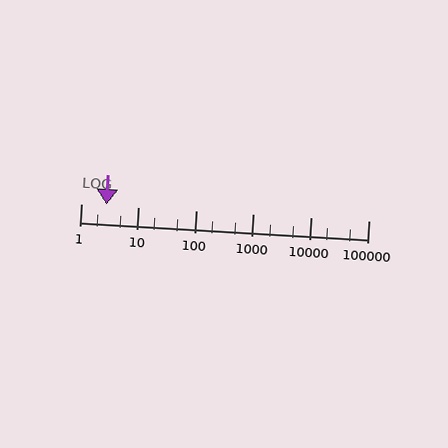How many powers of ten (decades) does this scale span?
The scale spans 5 decades, from 1 to 100000.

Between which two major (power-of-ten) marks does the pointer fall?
The pointer is between 1 and 10.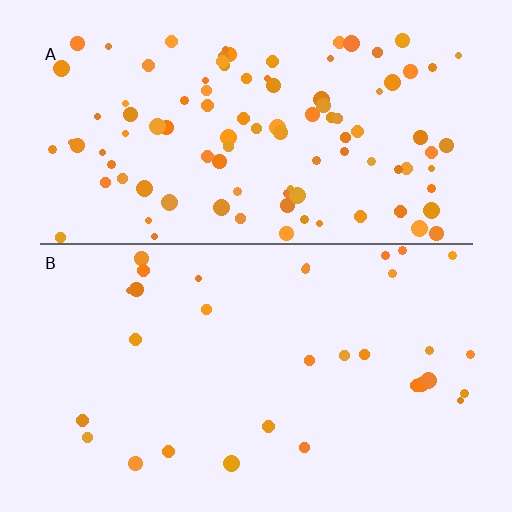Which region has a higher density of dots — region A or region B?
A (the top).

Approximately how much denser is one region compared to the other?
Approximately 3.2× — region A over region B.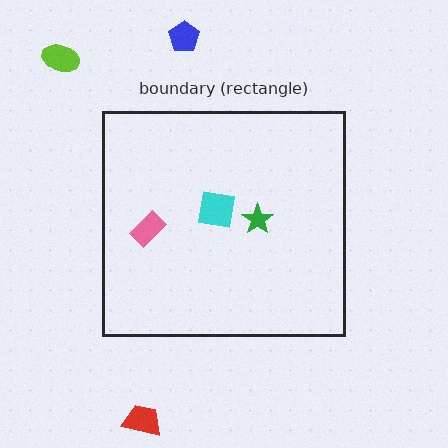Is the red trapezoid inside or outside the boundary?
Outside.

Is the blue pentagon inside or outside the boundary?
Outside.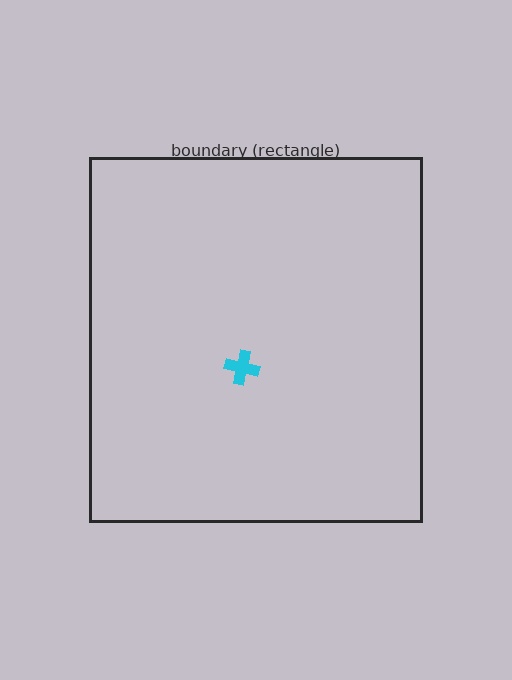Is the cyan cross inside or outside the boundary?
Inside.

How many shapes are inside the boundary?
1 inside, 0 outside.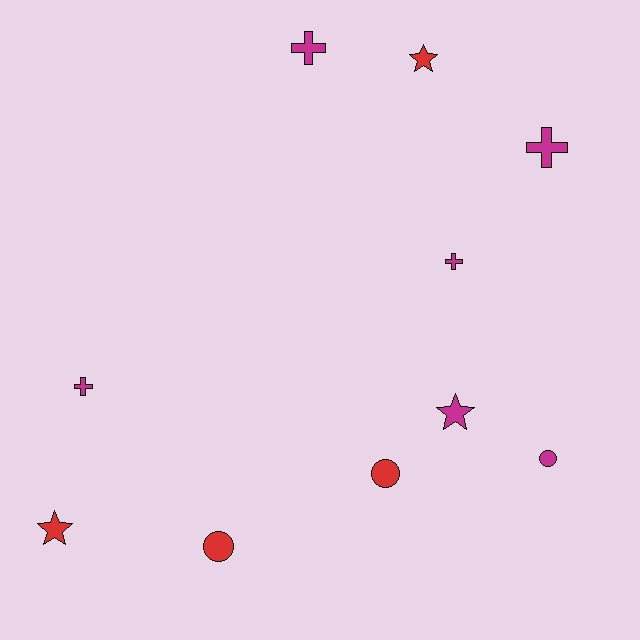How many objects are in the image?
There are 10 objects.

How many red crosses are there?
There are no red crosses.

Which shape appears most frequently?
Cross, with 4 objects.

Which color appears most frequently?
Magenta, with 6 objects.